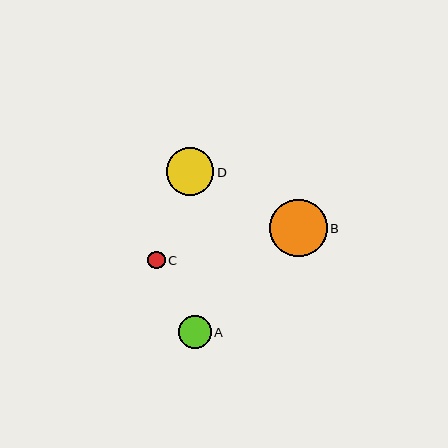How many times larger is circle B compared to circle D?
Circle B is approximately 1.2 times the size of circle D.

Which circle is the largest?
Circle B is the largest with a size of approximately 57 pixels.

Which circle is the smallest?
Circle C is the smallest with a size of approximately 17 pixels.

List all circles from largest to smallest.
From largest to smallest: B, D, A, C.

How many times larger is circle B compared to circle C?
Circle B is approximately 3.3 times the size of circle C.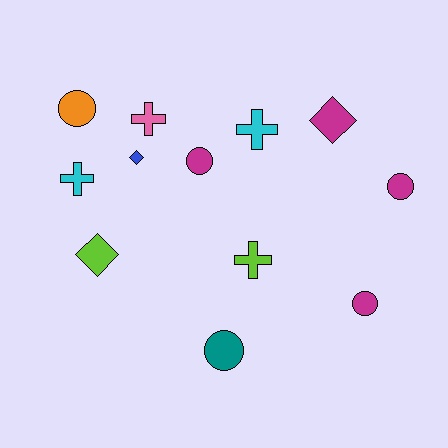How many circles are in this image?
There are 5 circles.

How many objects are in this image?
There are 12 objects.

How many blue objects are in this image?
There is 1 blue object.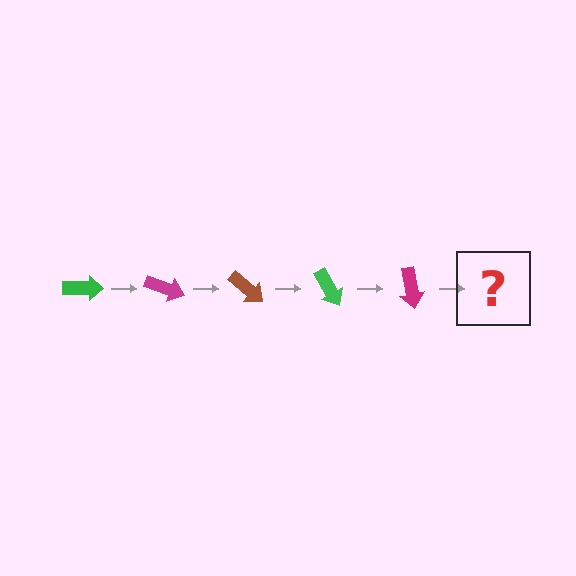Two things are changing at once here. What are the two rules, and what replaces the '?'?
The two rules are that it rotates 20 degrees each step and the color cycles through green, magenta, and brown. The '?' should be a brown arrow, rotated 100 degrees from the start.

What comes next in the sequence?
The next element should be a brown arrow, rotated 100 degrees from the start.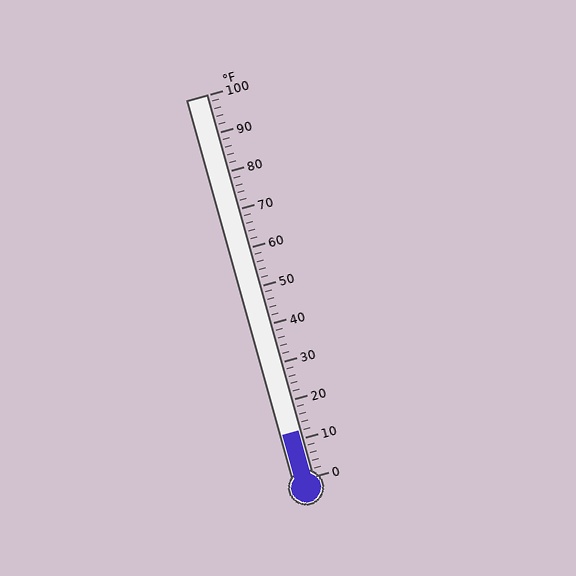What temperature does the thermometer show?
The thermometer shows approximately 12°F.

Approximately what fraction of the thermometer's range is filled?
The thermometer is filled to approximately 10% of its range.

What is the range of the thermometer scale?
The thermometer scale ranges from 0°F to 100°F.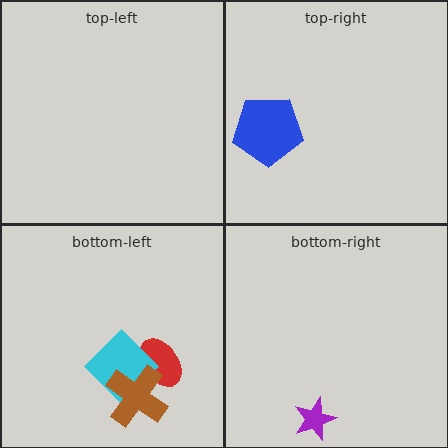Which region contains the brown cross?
The bottom-left region.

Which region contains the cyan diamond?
The bottom-left region.